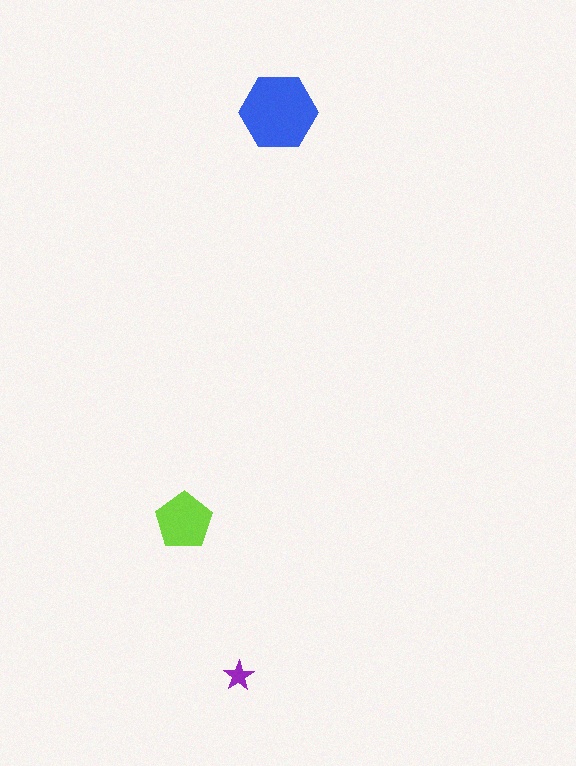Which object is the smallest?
The purple star.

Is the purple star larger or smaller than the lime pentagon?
Smaller.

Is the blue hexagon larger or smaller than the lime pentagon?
Larger.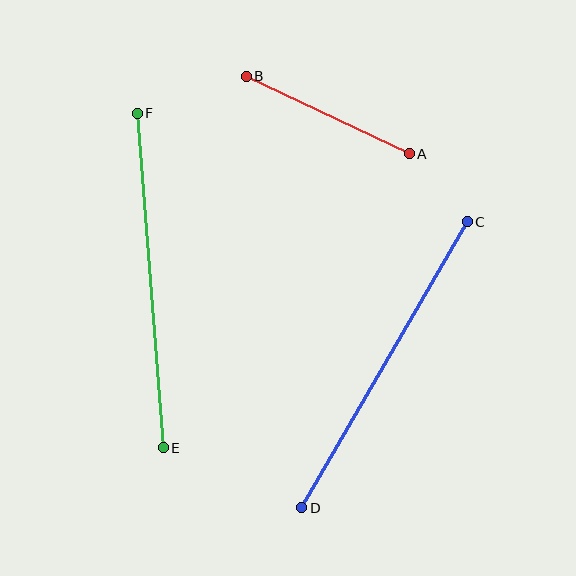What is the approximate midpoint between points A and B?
The midpoint is at approximately (328, 115) pixels.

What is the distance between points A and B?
The distance is approximately 181 pixels.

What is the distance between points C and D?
The distance is approximately 330 pixels.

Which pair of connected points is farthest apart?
Points E and F are farthest apart.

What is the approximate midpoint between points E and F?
The midpoint is at approximately (150, 281) pixels.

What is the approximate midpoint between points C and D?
The midpoint is at approximately (385, 365) pixels.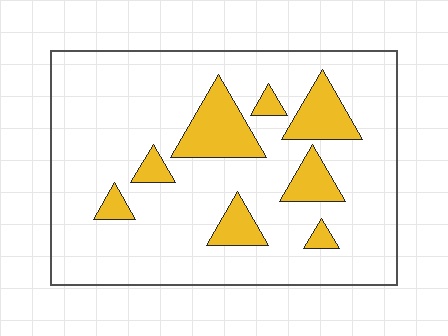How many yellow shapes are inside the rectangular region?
8.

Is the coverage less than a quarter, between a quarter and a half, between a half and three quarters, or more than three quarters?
Less than a quarter.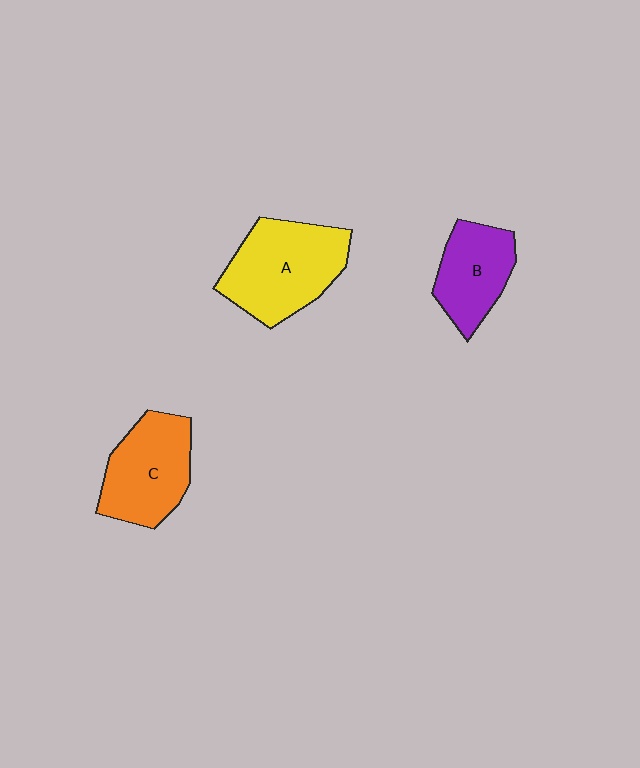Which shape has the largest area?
Shape A (yellow).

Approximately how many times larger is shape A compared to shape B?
Approximately 1.5 times.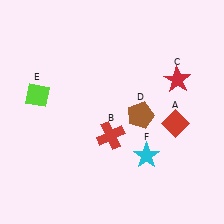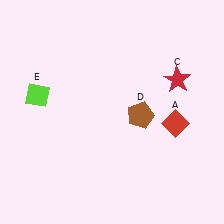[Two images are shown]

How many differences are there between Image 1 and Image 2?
There are 2 differences between the two images.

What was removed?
The cyan star (F), the red cross (B) were removed in Image 2.